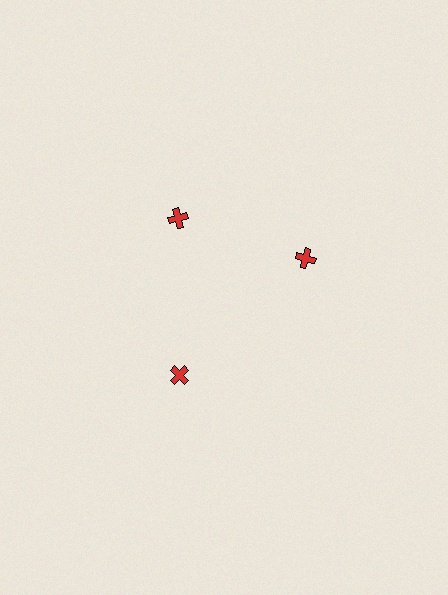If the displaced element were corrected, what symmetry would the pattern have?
It would have 3-fold rotational symmetry — the pattern would map onto itself every 120 degrees.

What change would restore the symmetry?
The symmetry would be restored by rotating it back into even spacing with its neighbors so that all 3 crosses sit at equal angles and equal distance from the center.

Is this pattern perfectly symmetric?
No. The 3 red crosses are arranged in a ring, but one element near the 3 o'clock position is rotated out of alignment along the ring, breaking the 3-fold rotational symmetry.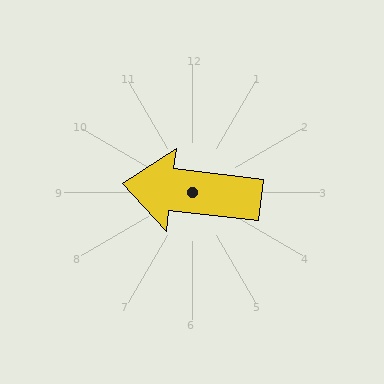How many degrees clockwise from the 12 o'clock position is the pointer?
Approximately 277 degrees.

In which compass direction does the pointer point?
West.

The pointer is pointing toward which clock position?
Roughly 9 o'clock.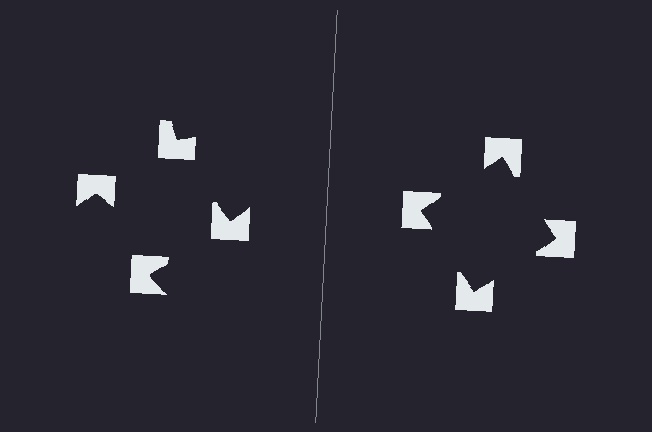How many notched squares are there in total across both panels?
8 — 4 on each side.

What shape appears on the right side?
An illusory square.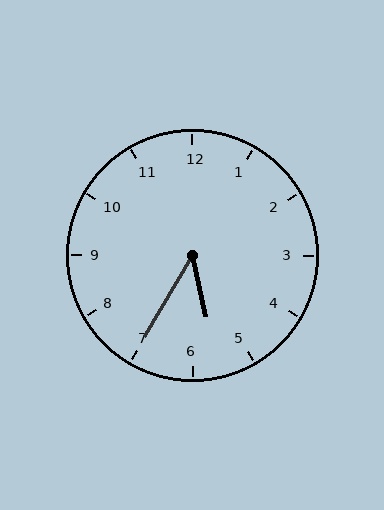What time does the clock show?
5:35.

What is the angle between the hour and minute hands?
Approximately 42 degrees.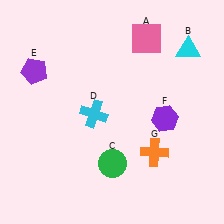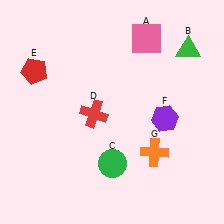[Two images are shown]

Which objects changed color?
B changed from cyan to green. D changed from cyan to red. E changed from purple to red.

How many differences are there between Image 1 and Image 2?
There are 3 differences between the two images.